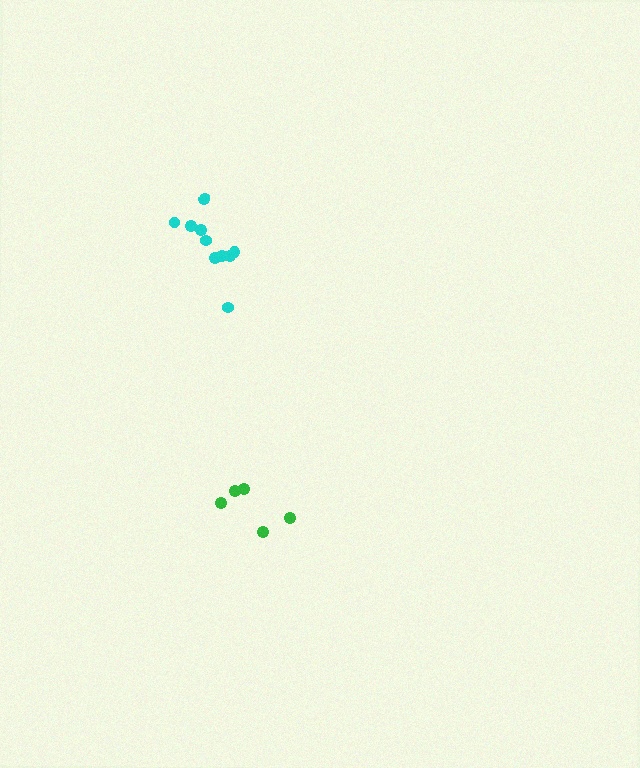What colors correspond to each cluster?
The clusters are colored: green, cyan.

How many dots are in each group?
Group 1: 5 dots, Group 2: 10 dots (15 total).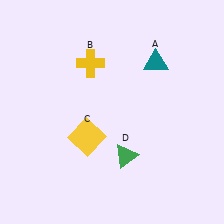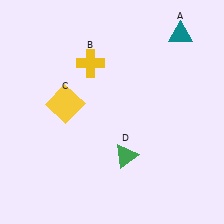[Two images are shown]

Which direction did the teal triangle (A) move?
The teal triangle (A) moved up.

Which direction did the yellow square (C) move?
The yellow square (C) moved up.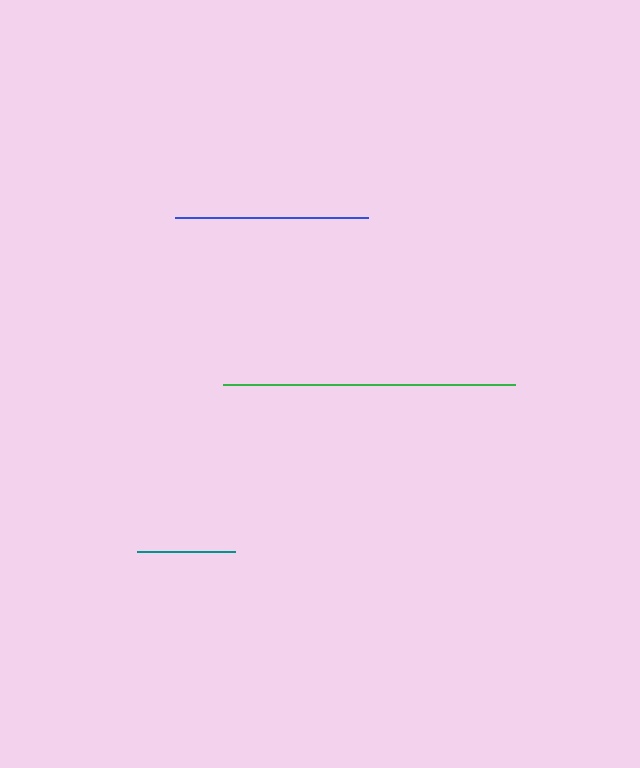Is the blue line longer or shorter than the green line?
The green line is longer than the blue line.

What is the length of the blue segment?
The blue segment is approximately 193 pixels long.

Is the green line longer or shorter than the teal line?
The green line is longer than the teal line.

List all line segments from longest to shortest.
From longest to shortest: green, blue, teal.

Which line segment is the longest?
The green line is the longest at approximately 292 pixels.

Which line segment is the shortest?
The teal line is the shortest at approximately 97 pixels.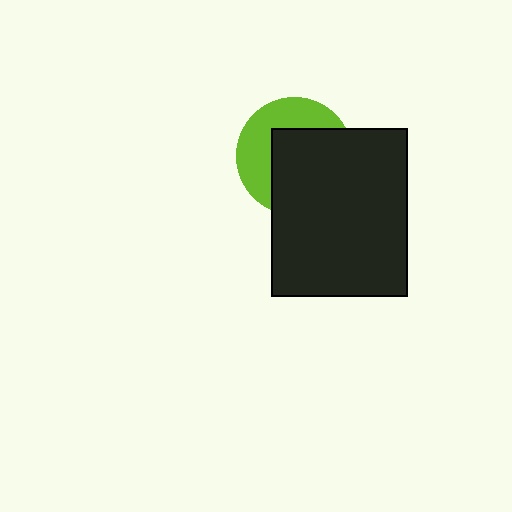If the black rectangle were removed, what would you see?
You would see the complete lime circle.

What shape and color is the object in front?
The object in front is a black rectangle.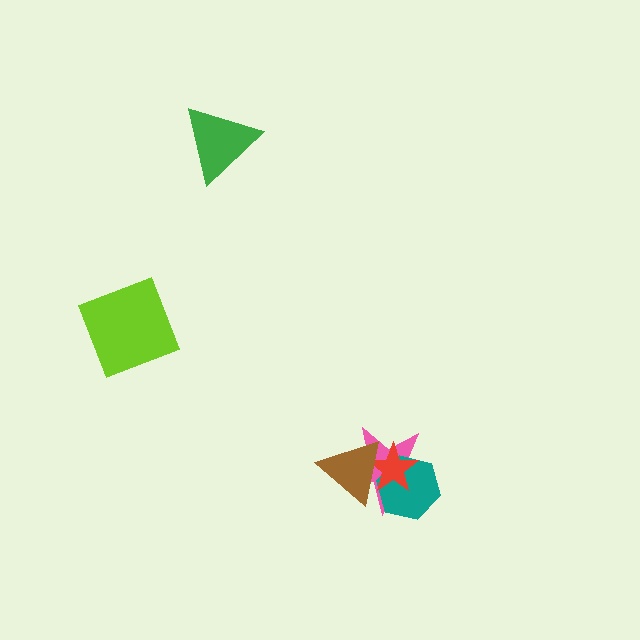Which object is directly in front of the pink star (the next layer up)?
The teal hexagon is directly in front of the pink star.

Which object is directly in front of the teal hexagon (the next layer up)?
The red star is directly in front of the teal hexagon.